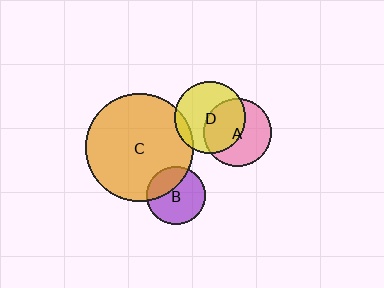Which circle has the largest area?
Circle C (orange).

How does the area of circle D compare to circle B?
Approximately 1.5 times.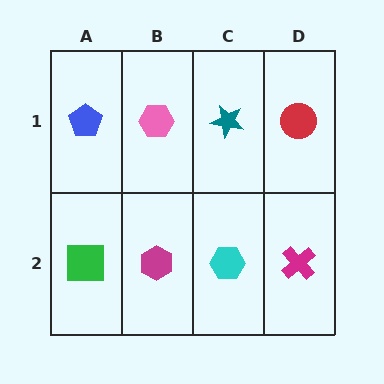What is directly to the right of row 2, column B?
A cyan hexagon.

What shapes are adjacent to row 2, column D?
A red circle (row 1, column D), a cyan hexagon (row 2, column C).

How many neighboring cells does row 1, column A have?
2.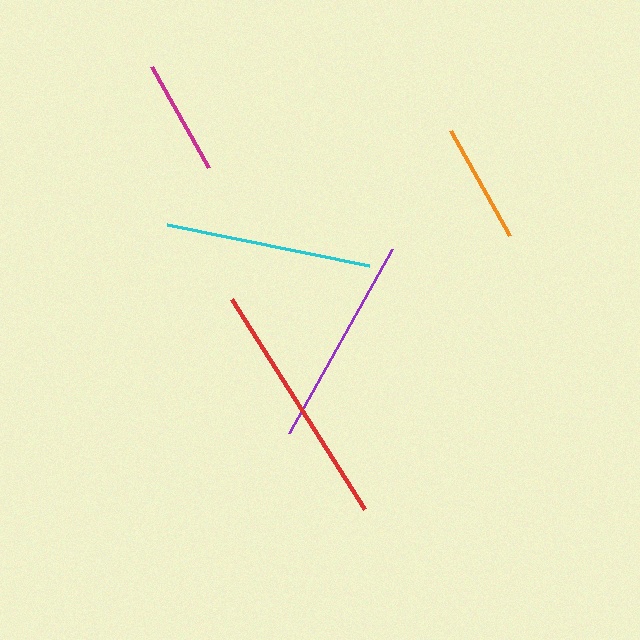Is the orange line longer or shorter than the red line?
The red line is longer than the orange line.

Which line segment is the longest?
The red line is the longest at approximately 249 pixels.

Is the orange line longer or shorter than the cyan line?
The cyan line is longer than the orange line.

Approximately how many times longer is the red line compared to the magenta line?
The red line is approximately 2.1 times the length of the magenta line.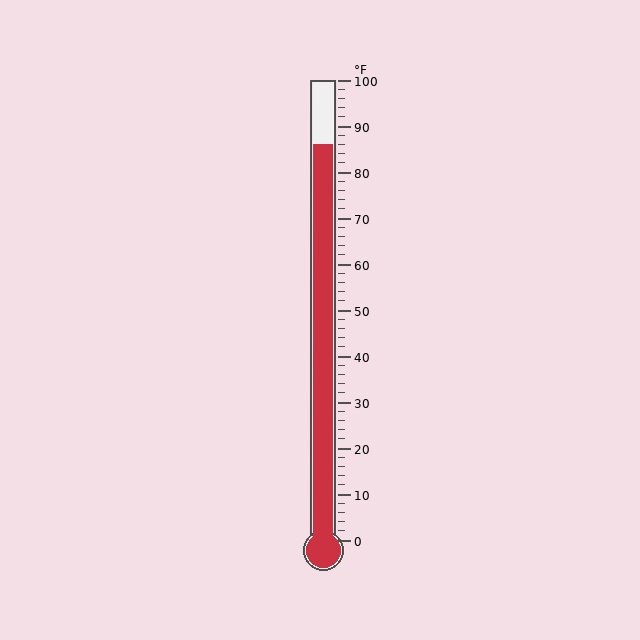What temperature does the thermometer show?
The thermometer shows approximately 86°F.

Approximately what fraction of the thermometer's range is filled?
The thermometer is filled to approximately 85% of its range.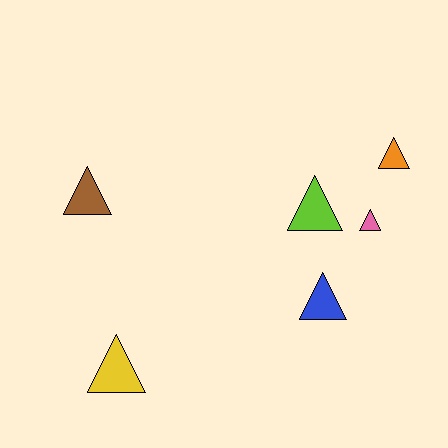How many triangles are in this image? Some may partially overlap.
There are 6 triangles.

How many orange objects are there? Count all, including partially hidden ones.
There is 1 orange object.